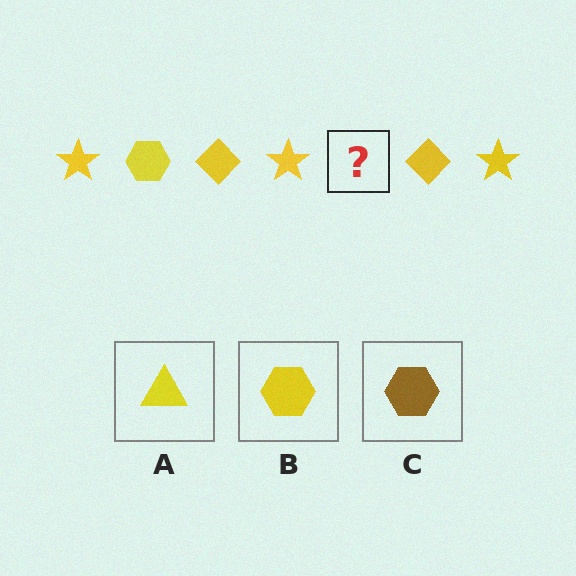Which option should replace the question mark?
Option B.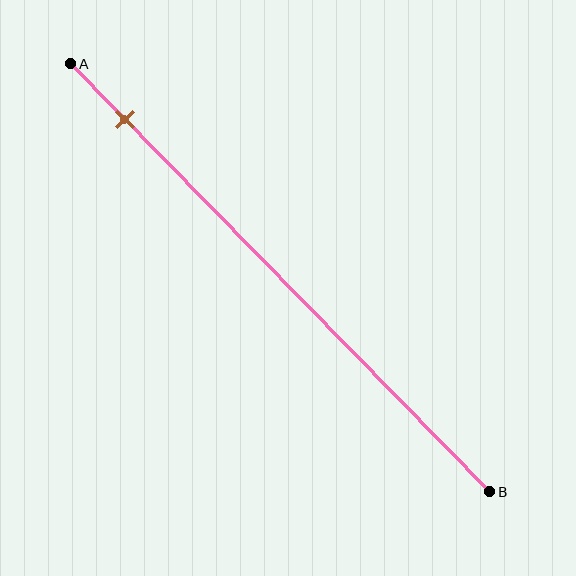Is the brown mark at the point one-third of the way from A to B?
No, the mark is at about 15% from A, not at the 33% one-third point.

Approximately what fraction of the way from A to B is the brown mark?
The brown mark is approximately 15% of the way from A to B.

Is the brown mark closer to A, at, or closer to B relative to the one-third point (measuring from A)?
The brown mark is closer to point A than the one-third point of segment AB.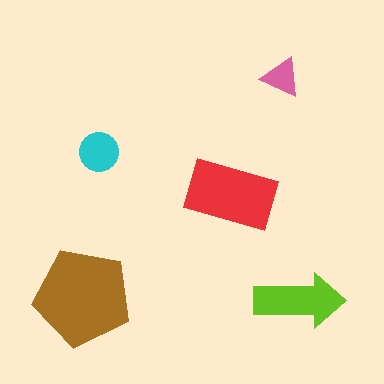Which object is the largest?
The brown pentagon.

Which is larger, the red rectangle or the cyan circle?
The red rectangle.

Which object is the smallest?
The pink triangle.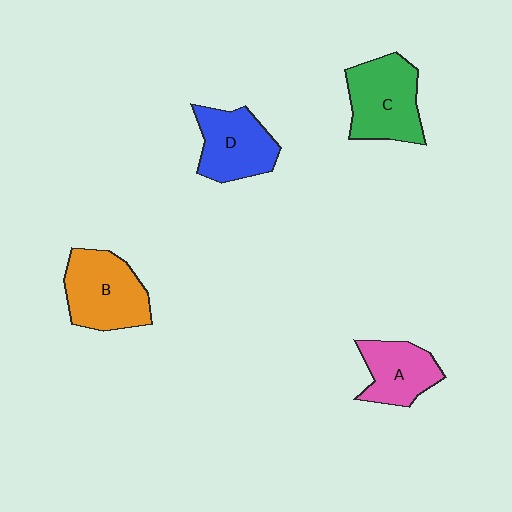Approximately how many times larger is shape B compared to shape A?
Approximately 1.4 times.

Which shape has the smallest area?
Shape A (pink).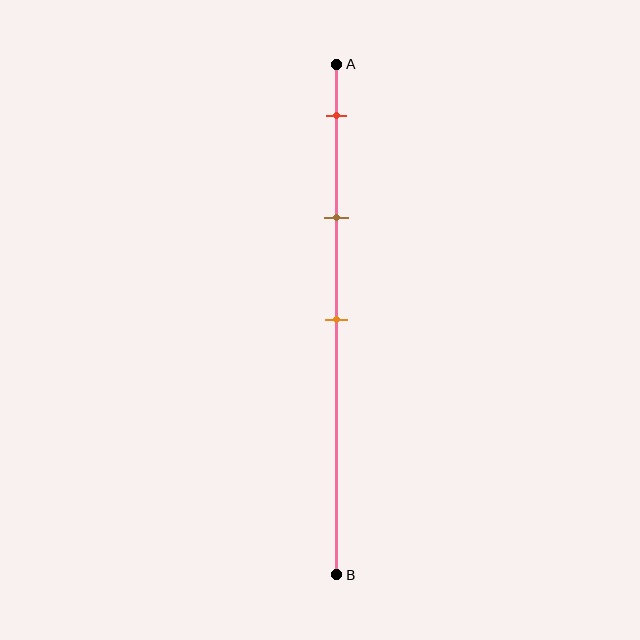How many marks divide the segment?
There are 3 marks dividing the segment.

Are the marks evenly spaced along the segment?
Yes, the marks are approximately evenly spaced.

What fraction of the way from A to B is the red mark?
The red mark is approximately 10% (0.1) of the way from A to B.